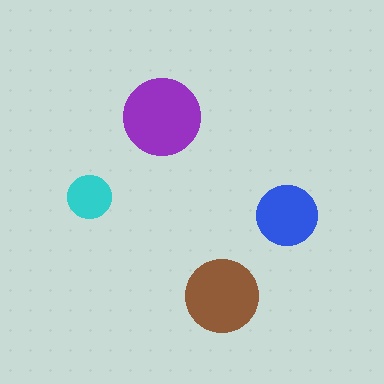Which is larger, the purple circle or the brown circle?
The purple one.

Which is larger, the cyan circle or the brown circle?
The brown one.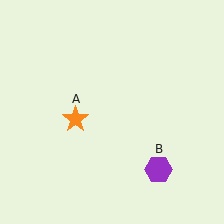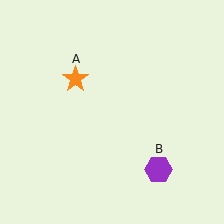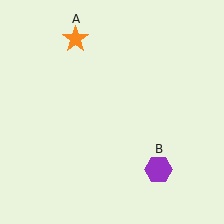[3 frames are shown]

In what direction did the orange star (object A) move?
The orange star (object A) moved up.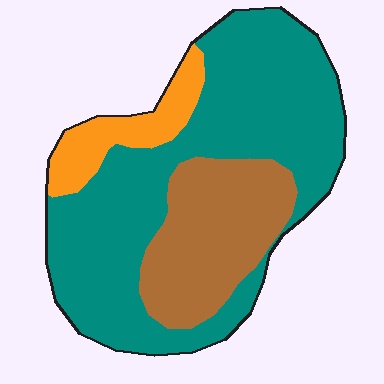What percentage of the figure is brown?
Brown takes up about one quarter (1/4) of the figure.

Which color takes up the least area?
Orange, at roughly 10%.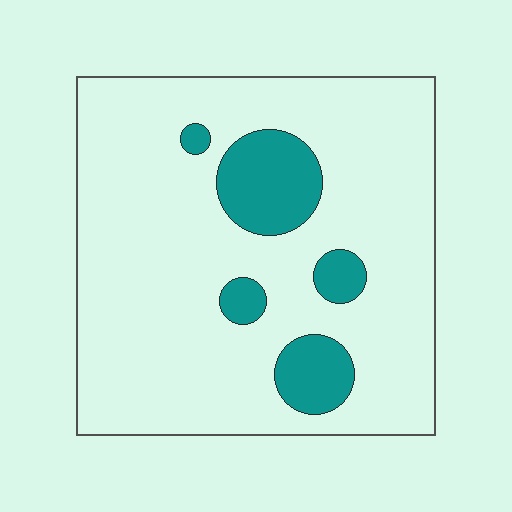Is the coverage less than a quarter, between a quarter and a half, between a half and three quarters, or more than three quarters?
Less than a quarter.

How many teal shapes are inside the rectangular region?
5.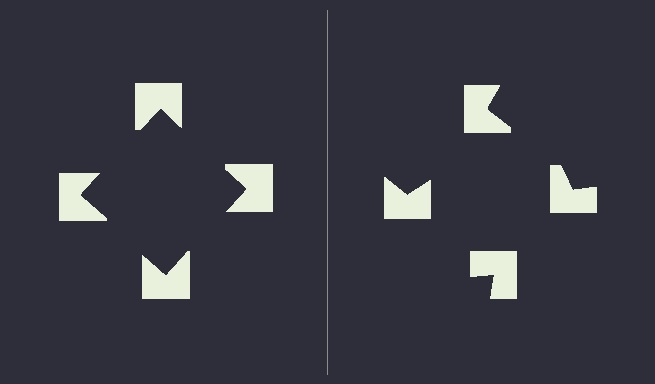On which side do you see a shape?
An illusory square appears on the left side. On the right side the wedge cuts are rotated, so no coherent shape forms.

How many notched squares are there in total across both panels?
8 — 4 on each side.